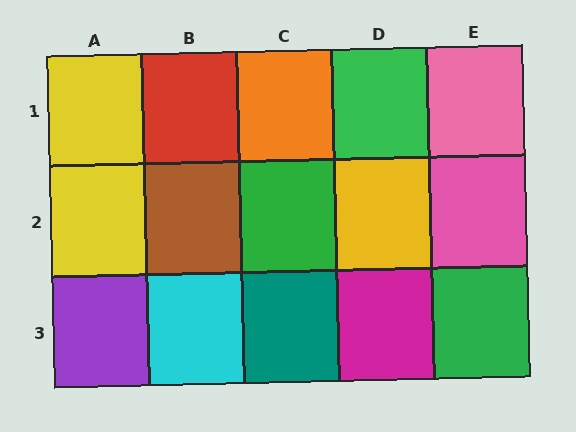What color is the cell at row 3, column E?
Green.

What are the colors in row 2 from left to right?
Yellow, brown, green, yellow, pink.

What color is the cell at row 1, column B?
Red.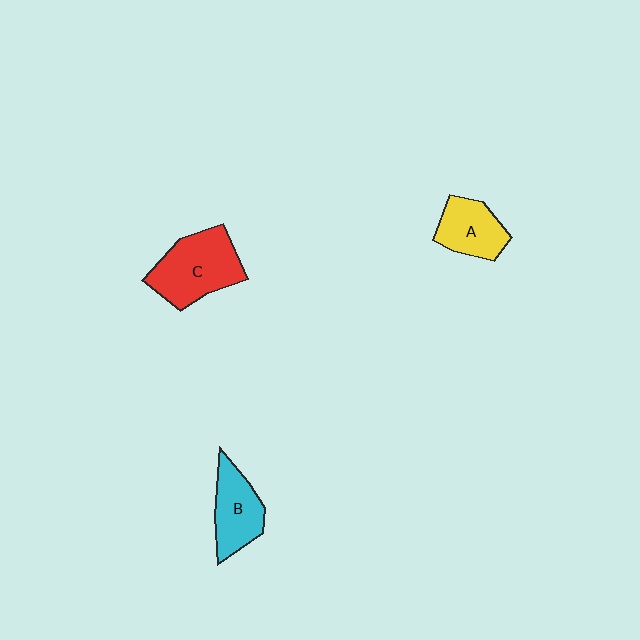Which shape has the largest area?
Shape C (red).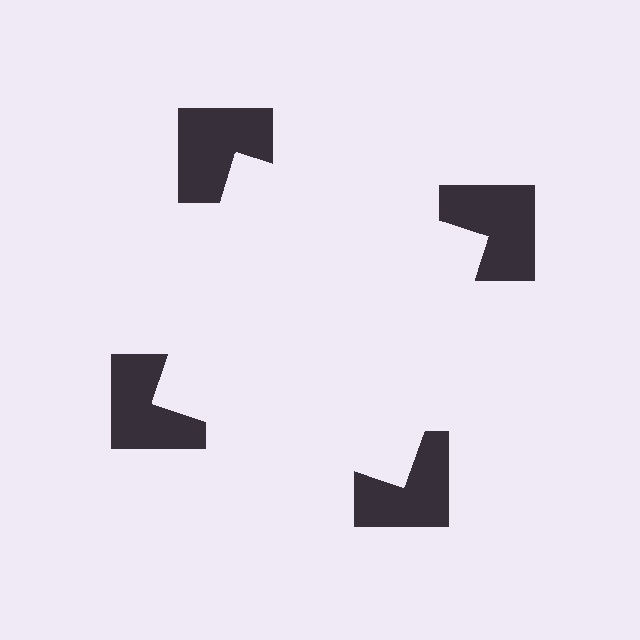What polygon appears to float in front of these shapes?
An illusory square — its edges are inferred from the aligned wedge cuts in the notched squares, not physically drawn.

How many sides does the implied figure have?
4 sides.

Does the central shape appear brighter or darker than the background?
It typically appears slightly brighter than the background, even though no actual brightness change is drawn.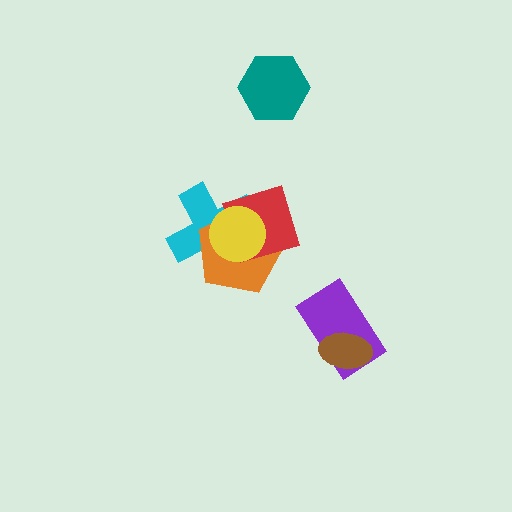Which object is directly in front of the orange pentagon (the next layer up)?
The red diamond is directly in front of the orange pentagon.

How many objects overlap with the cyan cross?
3 objects overlap with the cyan cross.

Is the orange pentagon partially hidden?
Yes, it is partially covered by another shape.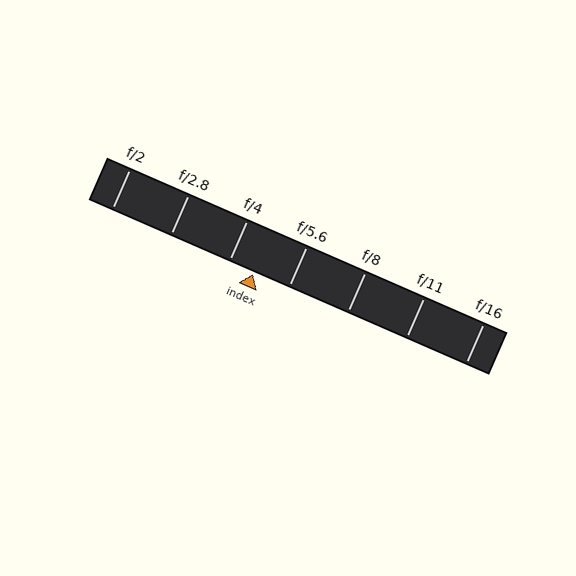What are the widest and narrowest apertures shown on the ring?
The widest aperture shown is f/2 and the narrowest is f/16.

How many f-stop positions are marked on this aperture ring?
There are 7 f-stop positions marked.